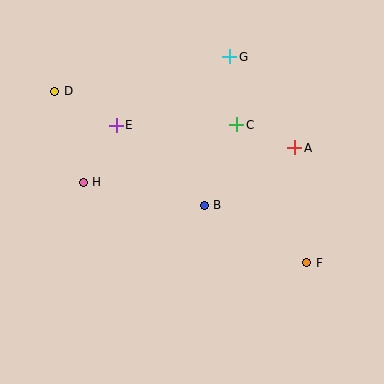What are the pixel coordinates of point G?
Point G is at (230, 57).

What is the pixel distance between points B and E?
The distance between B and E is 119 pixels.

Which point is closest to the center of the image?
Point B at (204, 205) is closest to the center.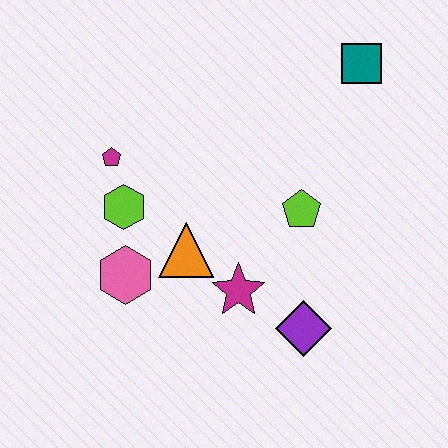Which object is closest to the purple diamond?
The magenta star is closest to the purple diamond.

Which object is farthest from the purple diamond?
The teal square is farthest from the purple diamond.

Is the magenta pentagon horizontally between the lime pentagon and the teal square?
No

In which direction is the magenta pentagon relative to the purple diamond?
The magenta pentagon is to the left of the purple diamond.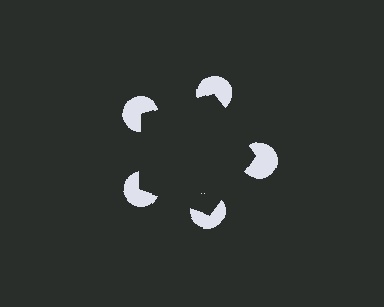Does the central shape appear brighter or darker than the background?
It typically appears slightly darker than the background, even though no actual brightness change is drawn.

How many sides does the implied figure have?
5 sides.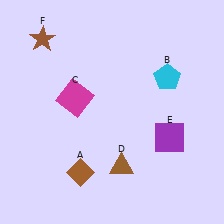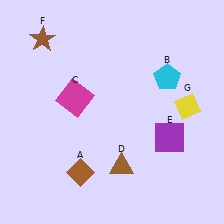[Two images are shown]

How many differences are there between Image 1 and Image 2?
There is 1 difference between the two images.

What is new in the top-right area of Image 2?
A yellow diamond (G) was added in the top-right area of Image 2.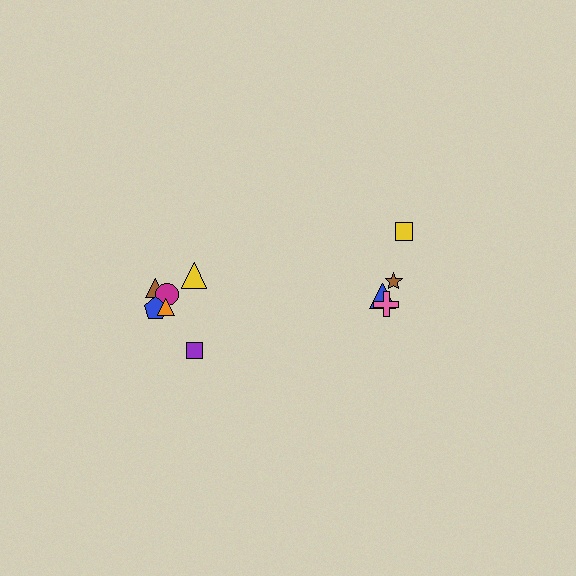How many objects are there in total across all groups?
There are 10 objects.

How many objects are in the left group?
There are 6 objects.